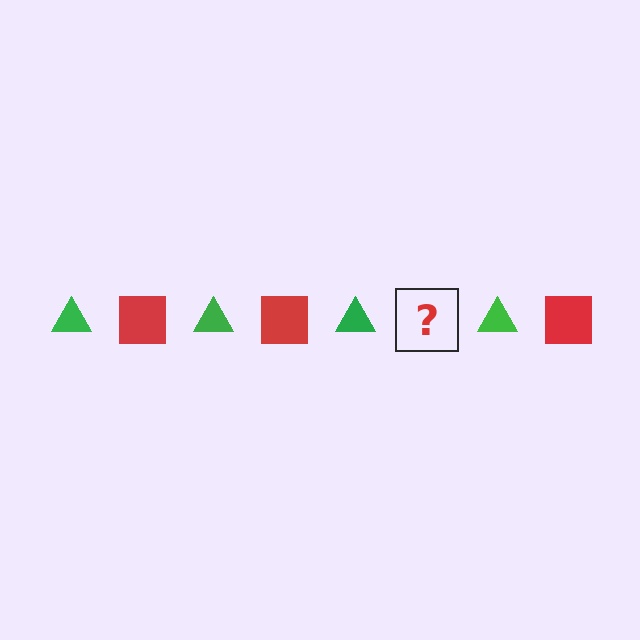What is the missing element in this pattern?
The missing element is a red square.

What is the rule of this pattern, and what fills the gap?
The rule is that the pattern alternates between green triangle and red square. The gap should be filled with a red square.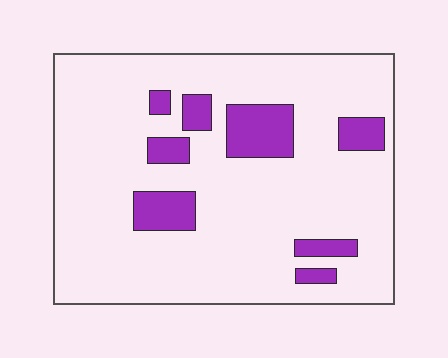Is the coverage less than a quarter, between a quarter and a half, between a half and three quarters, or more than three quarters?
Less than a quarter.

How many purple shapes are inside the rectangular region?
8.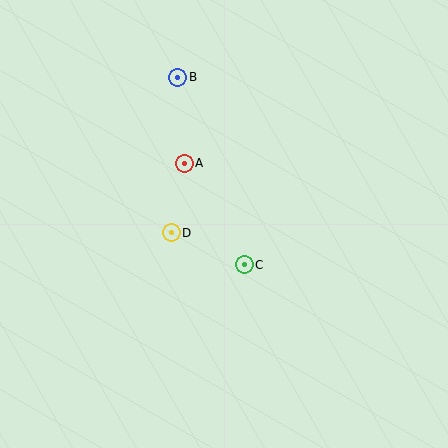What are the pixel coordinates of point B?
Point B is at (178, 77).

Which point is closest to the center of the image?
Point C at (244, 265) is closest to the center.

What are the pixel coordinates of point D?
Point D is at (171, 233).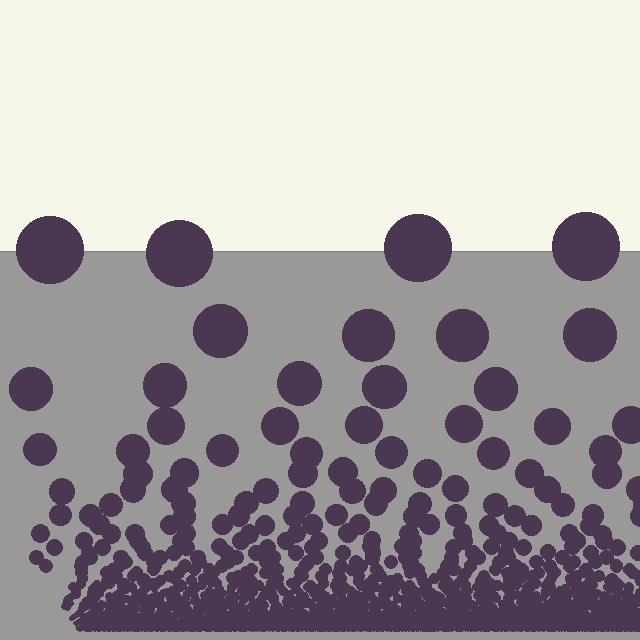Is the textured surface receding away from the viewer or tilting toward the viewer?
The surface appears to tilt toward the viewer. Texture elements get larger and sparser toward the top.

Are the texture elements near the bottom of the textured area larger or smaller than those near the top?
Smaller. The gradient is inverted — elements near the bottom are smaller and denser.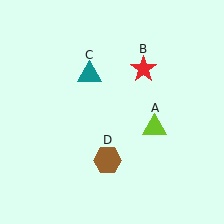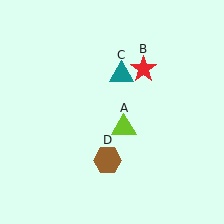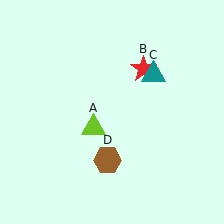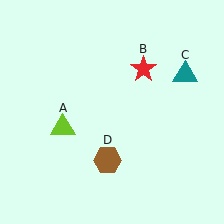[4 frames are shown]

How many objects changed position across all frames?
2 objects changed position: lime triangle (object A), teal triangle (object C).